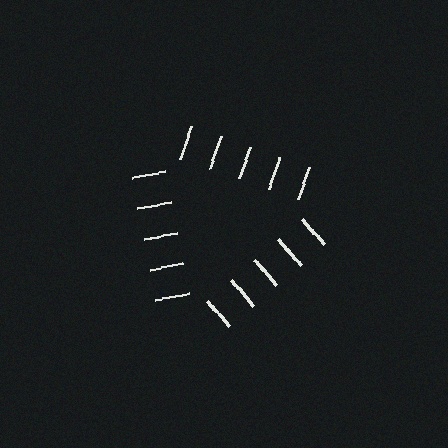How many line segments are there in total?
15 — 5 along each of the 3 edges.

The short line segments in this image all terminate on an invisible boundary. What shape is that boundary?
An illusory triangle — the line segments terminate on its edges but no continuous stroke is drawn.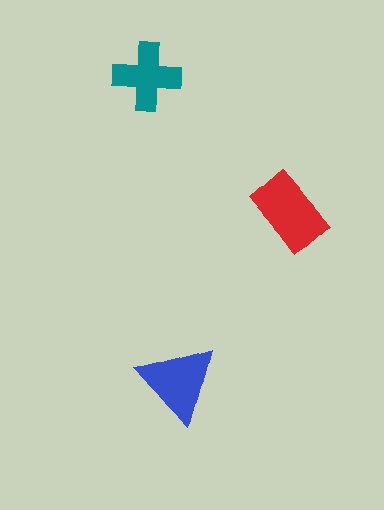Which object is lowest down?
The blue triangle is bottommost.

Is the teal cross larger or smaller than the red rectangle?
Smaller.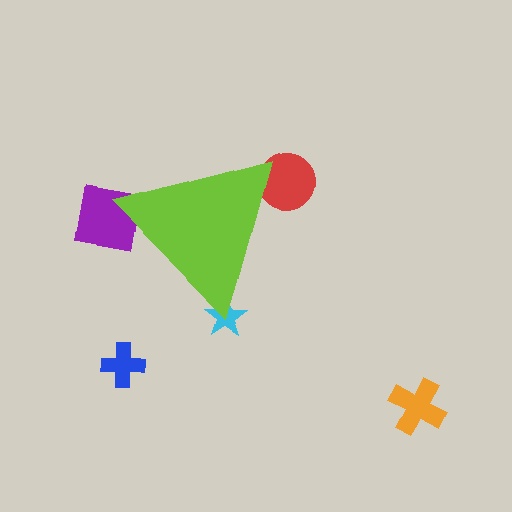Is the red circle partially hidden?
Yes, the red circle is partially hidden behind the lime triangle.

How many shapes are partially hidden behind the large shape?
3 shapes are partially hidden.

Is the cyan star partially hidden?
Yes, the cyan star is partially hidden behind the lime triangle.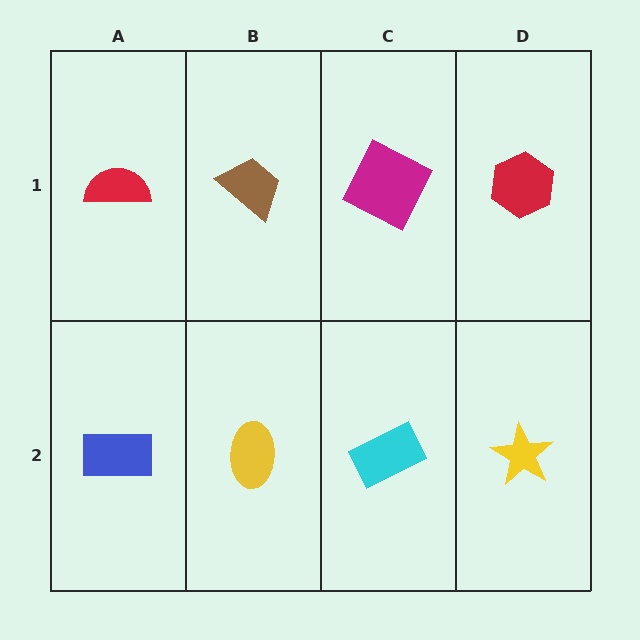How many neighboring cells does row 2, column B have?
3.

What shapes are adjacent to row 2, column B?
A brown trapezoid (row 1, column B), a blue rectangle (row 2, column A), a cyan rectangle (row 2, column C).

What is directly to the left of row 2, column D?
A cyan rectangle.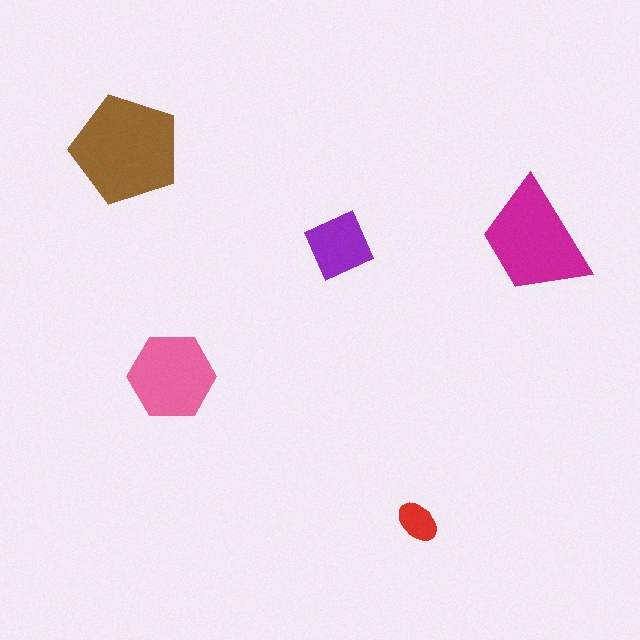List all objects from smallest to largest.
The red ellipse, the purple square, the pink hexagon, the magenta trapezoid, the brown pentagon.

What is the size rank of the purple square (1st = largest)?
4th.